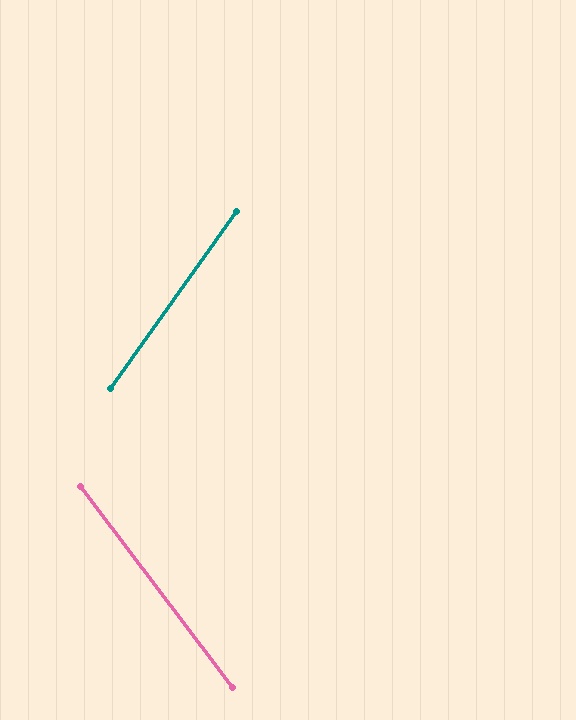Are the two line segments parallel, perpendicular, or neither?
Neither parallel nor perpendicular — they differ by about 73°.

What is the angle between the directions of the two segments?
Approximately 73 degrees.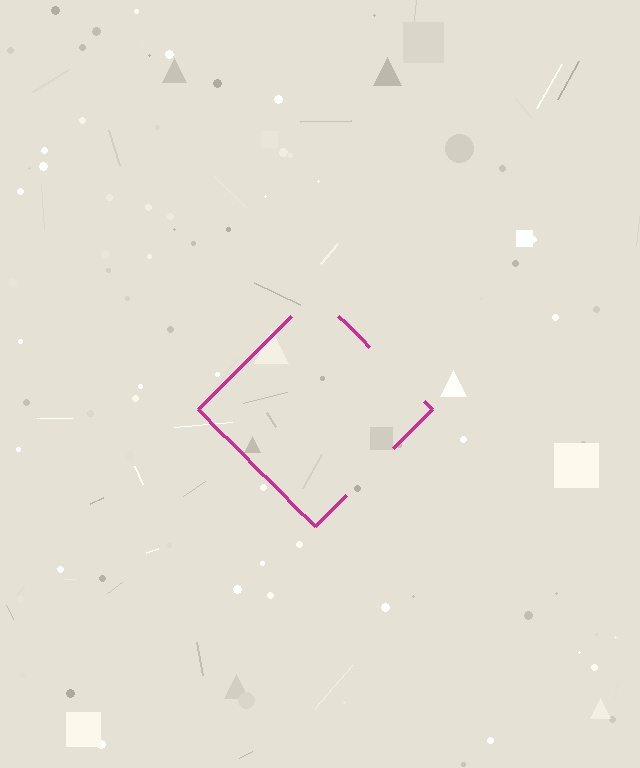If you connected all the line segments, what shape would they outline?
They would outline a diamond.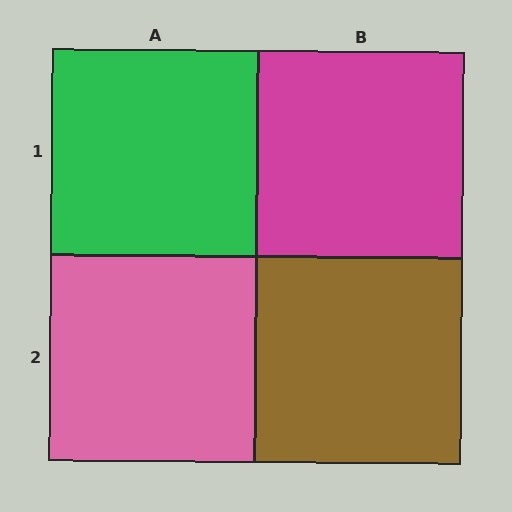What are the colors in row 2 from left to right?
Pink, brown.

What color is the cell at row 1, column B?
Magenta.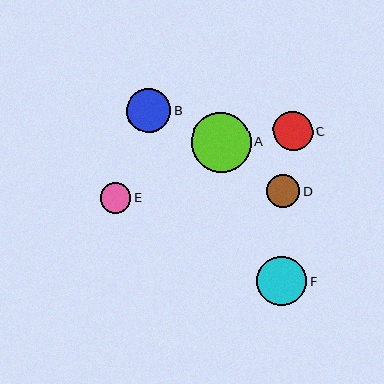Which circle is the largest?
Circle A is the largest with a size of approximately 60 pixels.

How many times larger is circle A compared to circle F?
Circle A is approximately 1.2 times the size of circle F.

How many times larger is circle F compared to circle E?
Circle F is approximately 1.6 times the size of circle E.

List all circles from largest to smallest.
From largest to smallest: A, F, B, C, D, E.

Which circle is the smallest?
Circle E is the smallest with a size of approximately 31 pixels.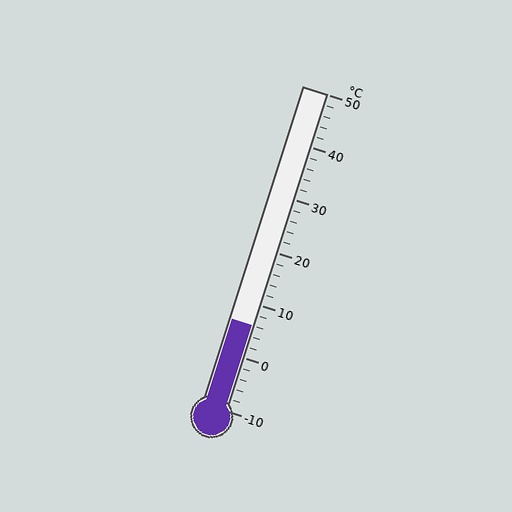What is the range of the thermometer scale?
The thermometer scale ranges from -10°C to 50°C.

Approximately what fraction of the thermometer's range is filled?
The thermometer is filled to approximately 25% of its range.